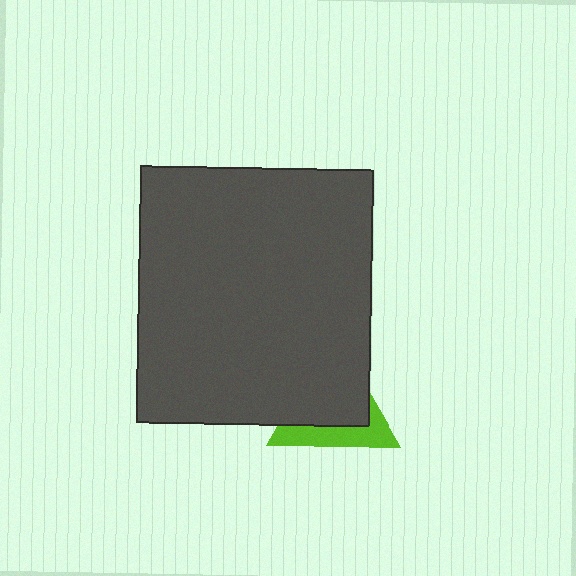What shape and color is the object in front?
The object in front is a dark gray rectangle.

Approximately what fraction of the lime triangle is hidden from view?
Roughly 64% of the lime triangle is hidden behind the dark gray rectangle.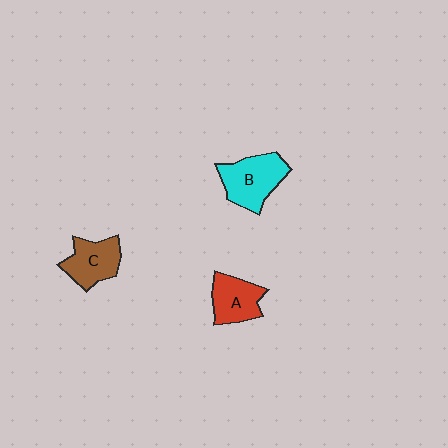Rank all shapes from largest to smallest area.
From largest to smallest: B (cyan), C (brown), A (red).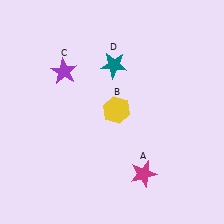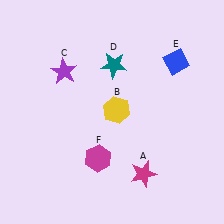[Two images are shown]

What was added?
A blue diamond (E), a magenta hexagon (F) were added in Image 2.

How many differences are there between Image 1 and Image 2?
There are 2 differences between the two images.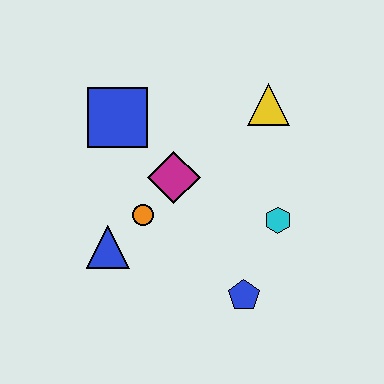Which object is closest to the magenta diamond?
The orange circle is closest to the magenta diamond.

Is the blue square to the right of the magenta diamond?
No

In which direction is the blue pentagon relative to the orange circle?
The blue pentagon is to the right of the orange circle.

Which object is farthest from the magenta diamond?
The blue pentagon is farthest from the magenta diamond.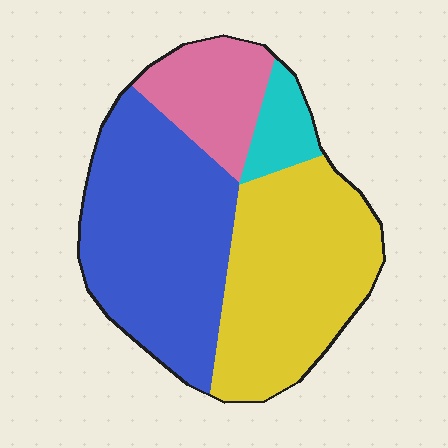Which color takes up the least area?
Cyan, at roughly 5%.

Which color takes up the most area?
Blue, at roughly 40%.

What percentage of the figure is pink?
Pink takes up about one sixth (1/6) of the figure.